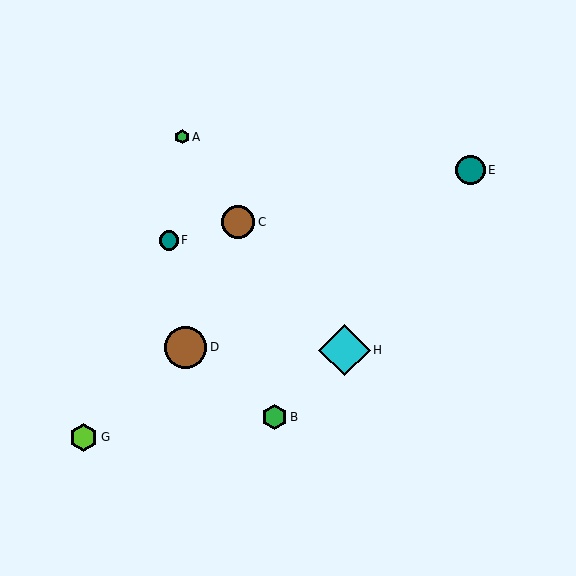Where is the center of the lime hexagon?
The center of the lime hexagon is at (83, 437).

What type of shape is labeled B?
Shape B is a green hexagon.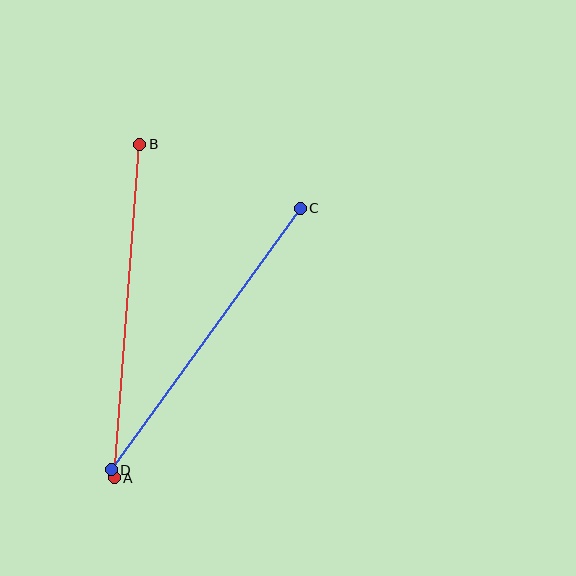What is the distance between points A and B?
The distance is approximately 335 pixels.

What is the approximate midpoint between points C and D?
The midpoint is at approximately (206, 339) pixels.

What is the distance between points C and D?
The distance is approximately 323 pixels.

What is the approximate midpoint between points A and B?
The midpoint is at approximately (127, 311) pixels.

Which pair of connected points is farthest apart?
Points A and B are farthest apart.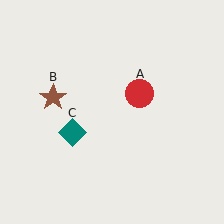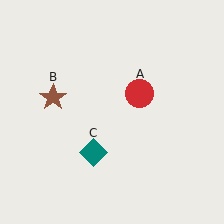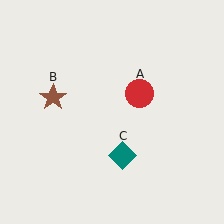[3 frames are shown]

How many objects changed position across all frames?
1 object changed position: teal diamond (object C).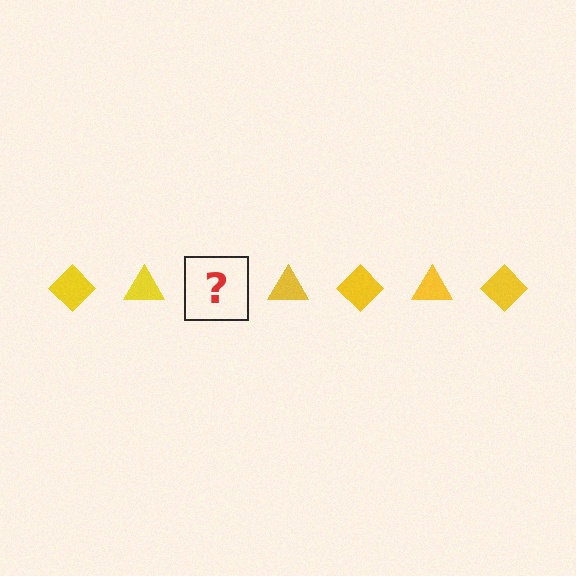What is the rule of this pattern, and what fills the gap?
The rule is that the pattern cycles through diamond, triangle shapes in yellow. The gap should be filled with a yellow diamond.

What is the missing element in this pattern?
The missing element is a yellow diamond.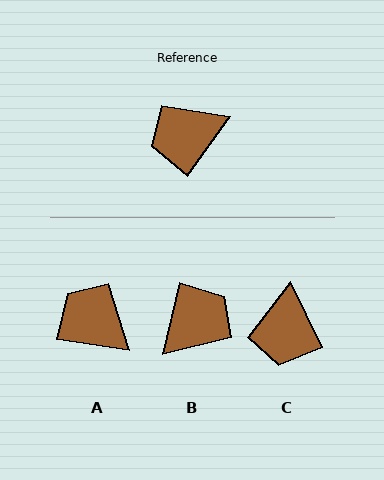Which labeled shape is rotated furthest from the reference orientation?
B, about 157 degrees away.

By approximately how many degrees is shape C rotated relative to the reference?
Approximately 62 degrees counter-clockwise.